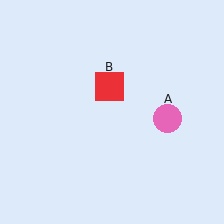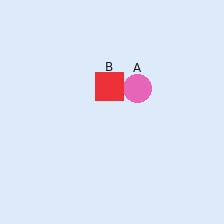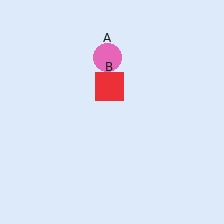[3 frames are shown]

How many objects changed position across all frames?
1 object changed position: pink circle (object A).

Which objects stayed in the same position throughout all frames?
Red square (object B) remained stationary.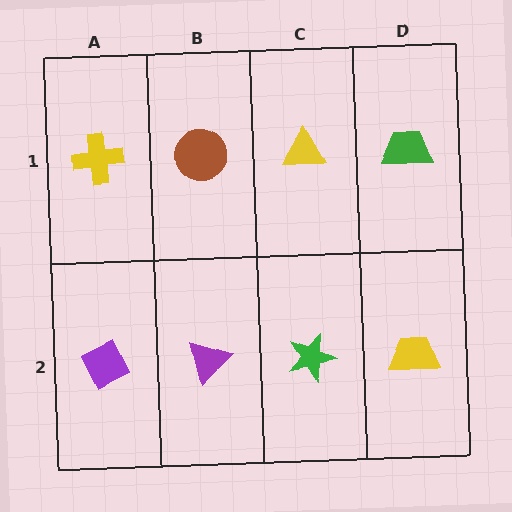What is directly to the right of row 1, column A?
A brown circle.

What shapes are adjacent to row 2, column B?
A brown circle (row 1, column B), a purple diamond (row 2, column A), a green star (row 2, column C).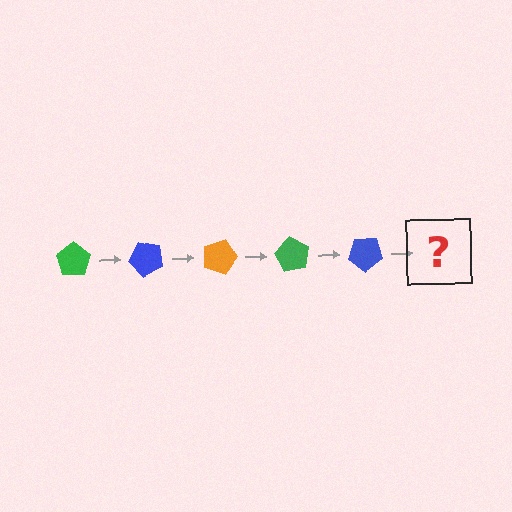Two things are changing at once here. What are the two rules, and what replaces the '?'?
The two rules are that it rotates 45 degrees each step and the color cycles through green, blue, and orange. The '?' should be an orange pentagon, rotated 225 degrees from the start.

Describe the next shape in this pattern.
It should be an orange pentagon, rotated 225 degrees from the start.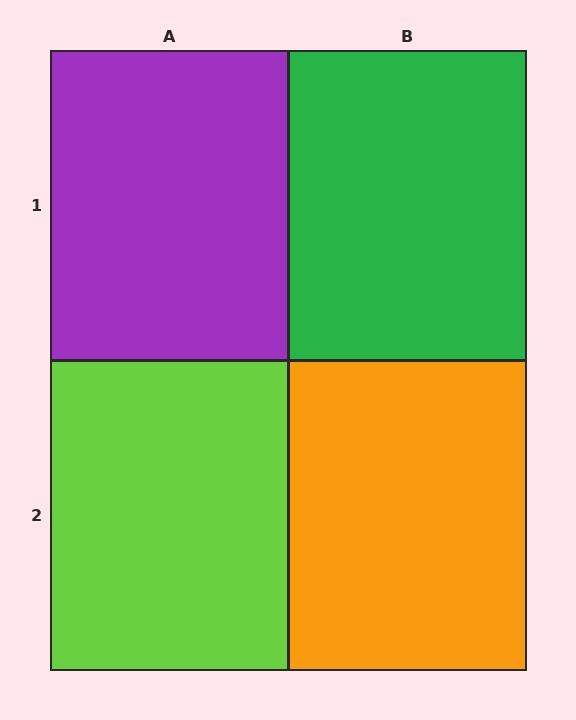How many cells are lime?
1 cell is lime.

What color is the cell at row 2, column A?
Lime.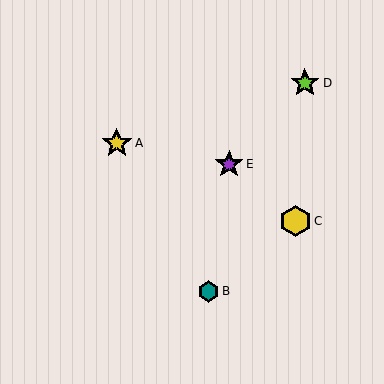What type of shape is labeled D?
Shape D is a lime star.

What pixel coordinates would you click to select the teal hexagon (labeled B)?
Click at (209, 291) to select the teal hexagon B.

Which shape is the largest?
The yellow hexagon (labeled C) is the largest.